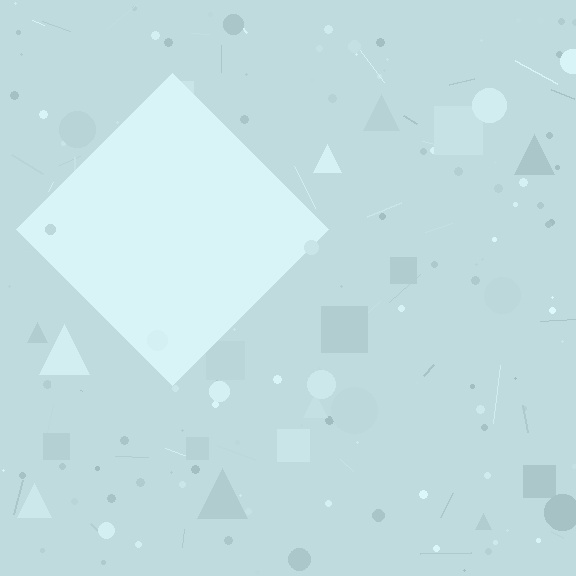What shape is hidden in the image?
A diamond is hidden in the image.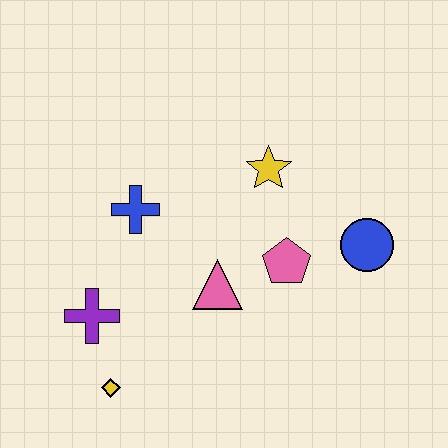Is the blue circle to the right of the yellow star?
Yes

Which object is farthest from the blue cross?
The blue circle is farthest from the blue cross.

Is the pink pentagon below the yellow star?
Yes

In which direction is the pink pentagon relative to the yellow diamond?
The pink pentagon is to the right of the yellow diamond.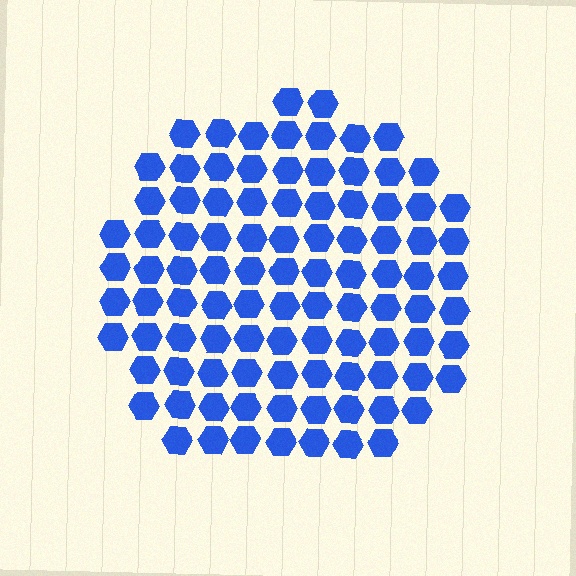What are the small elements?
The small elements are hexagons.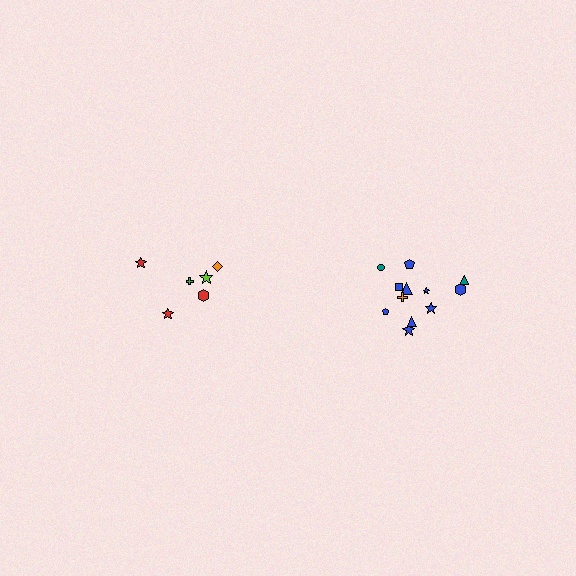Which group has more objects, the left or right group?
The right group.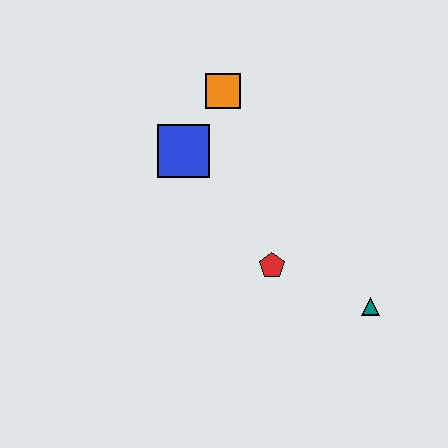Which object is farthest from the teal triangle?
The orange square is farthest from the teal triangle.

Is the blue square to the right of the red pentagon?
No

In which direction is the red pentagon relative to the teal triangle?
The red pentagon is to the left of the teal triangle.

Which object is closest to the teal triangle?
The red pentagon is closest to the teal triangle.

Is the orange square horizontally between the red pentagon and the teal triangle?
No